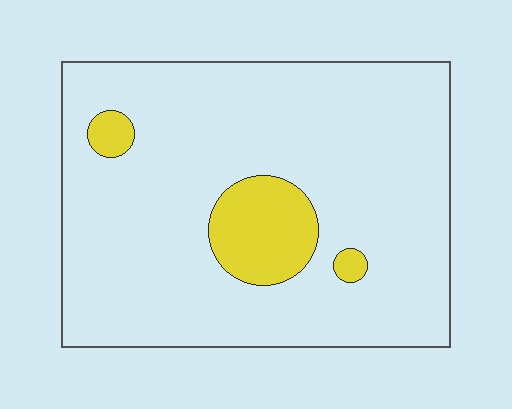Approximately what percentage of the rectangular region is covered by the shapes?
Approximately 10%.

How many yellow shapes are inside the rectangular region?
3.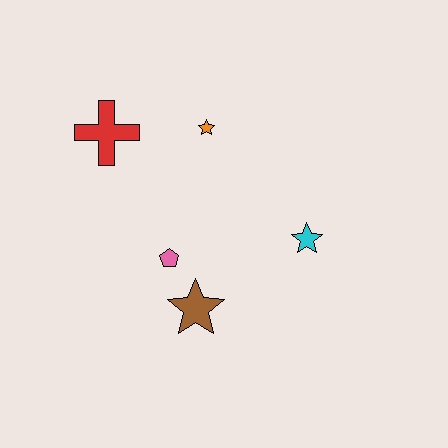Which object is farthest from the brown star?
The red cross is farthest from the brown star.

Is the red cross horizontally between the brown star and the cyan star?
No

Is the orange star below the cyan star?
No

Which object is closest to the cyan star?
The brown star is closest to the cyan star.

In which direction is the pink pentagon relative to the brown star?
The pink pentagon is above the brown star.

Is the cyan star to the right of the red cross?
Yes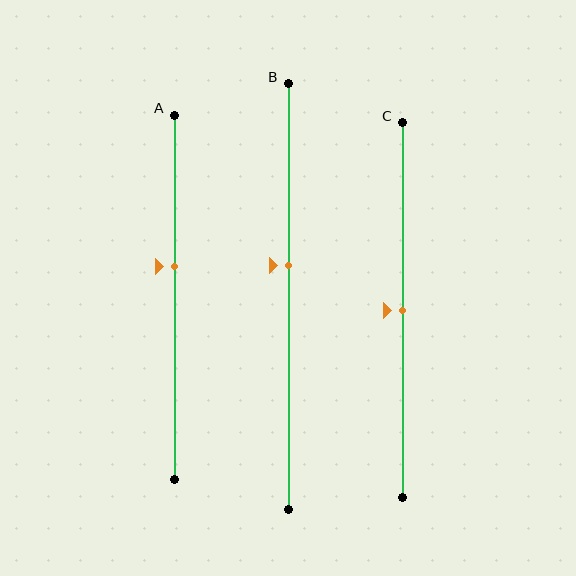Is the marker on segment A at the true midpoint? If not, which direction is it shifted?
No, the marker on segment A is shifted upward by about 8% of the segment length.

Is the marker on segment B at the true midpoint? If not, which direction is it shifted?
No, the marker on segment B is shifted upward by about 7% of the segment length.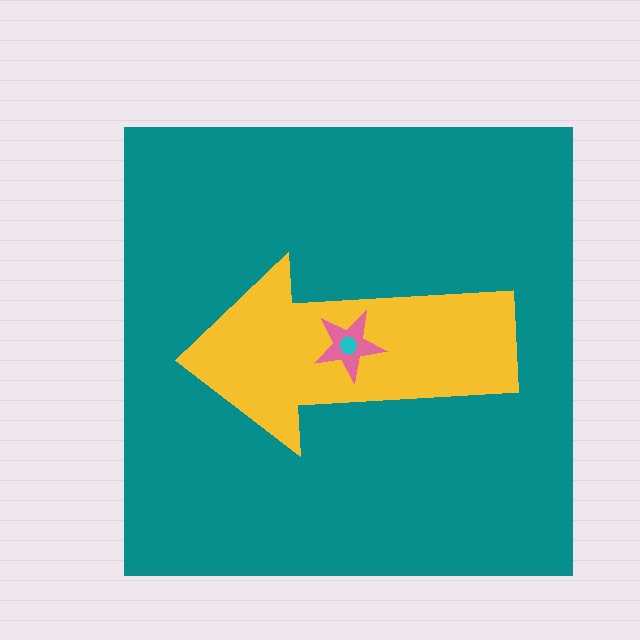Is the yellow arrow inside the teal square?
Yes.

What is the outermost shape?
The teal square.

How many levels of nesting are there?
4.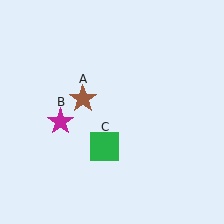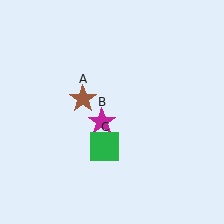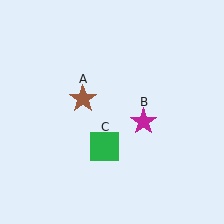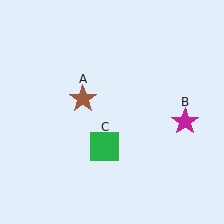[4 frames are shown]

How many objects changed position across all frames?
1 object changed position: magenta star (object B).